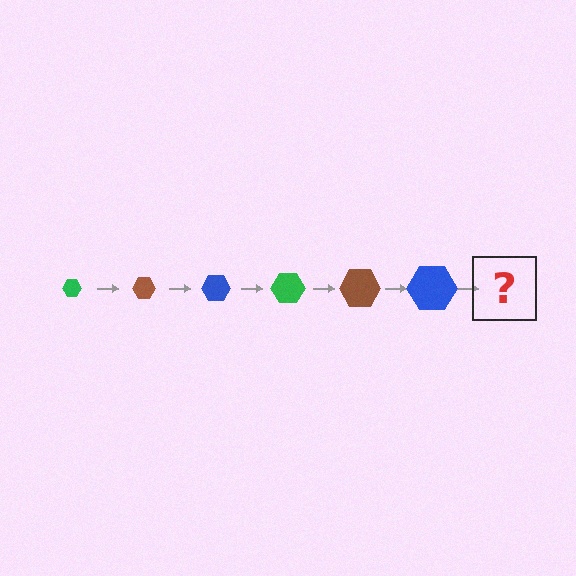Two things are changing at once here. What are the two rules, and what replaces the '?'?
The two rules are that the hexagon grows larger each step and the color cycles through green, brown, and blue. The '?' should be a green hexagon, larger than the previous one.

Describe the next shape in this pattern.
It should be a green hexagon, larger than the previous one.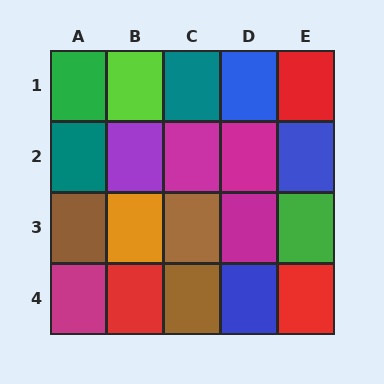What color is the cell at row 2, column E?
Blue.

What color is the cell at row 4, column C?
Brown.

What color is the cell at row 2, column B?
Purple.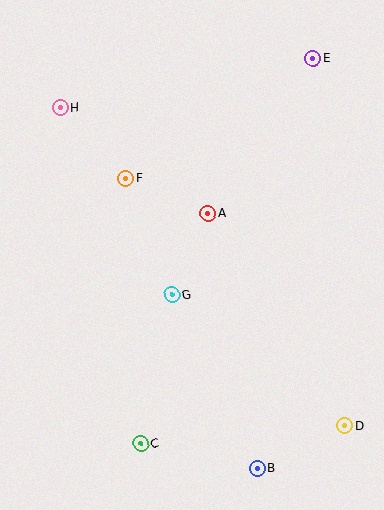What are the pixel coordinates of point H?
Point H is at (60, 107).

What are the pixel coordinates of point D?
Point D is at (345, 426).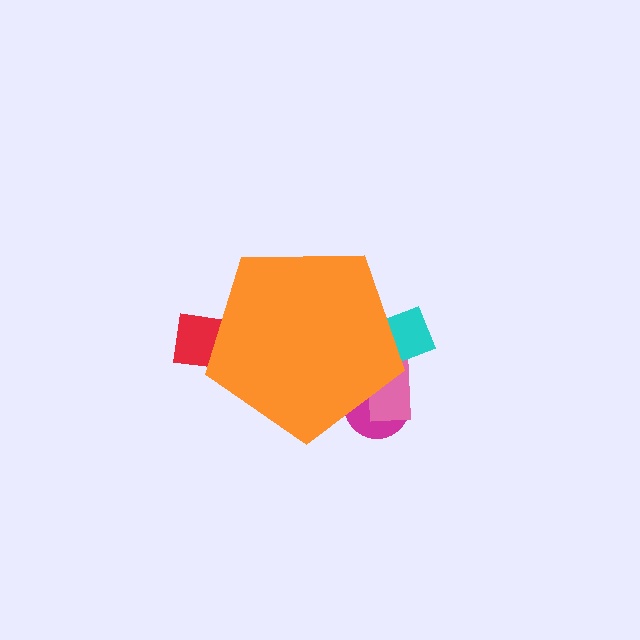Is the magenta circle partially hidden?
Yes, the magenta circle is partially hidden behind the orange pentagon.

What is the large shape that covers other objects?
An orange pentagon.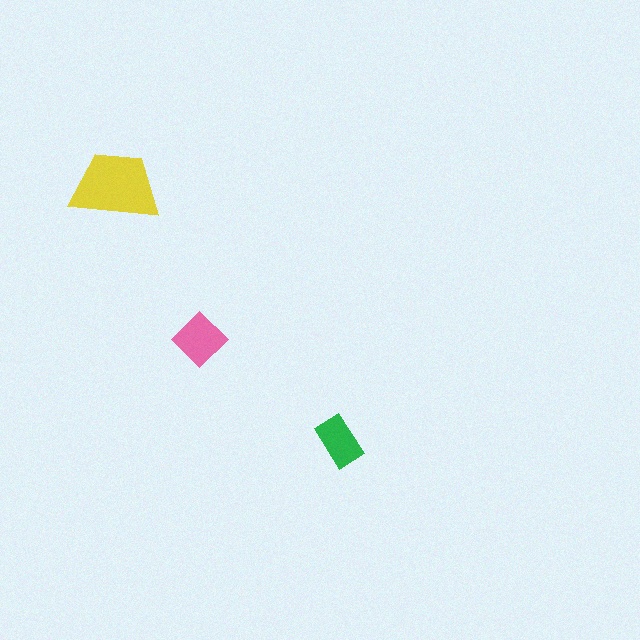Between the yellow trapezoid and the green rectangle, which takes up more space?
The yellow trapezoid.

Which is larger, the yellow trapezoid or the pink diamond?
The yellow trapezoid.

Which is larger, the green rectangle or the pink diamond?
The pink diamond.